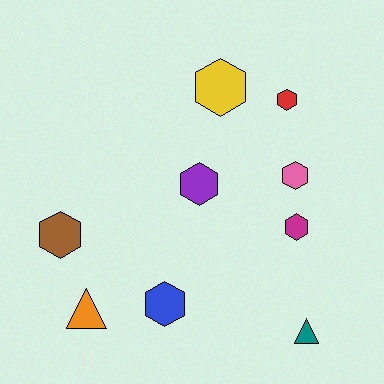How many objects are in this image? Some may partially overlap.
There are 9 objects.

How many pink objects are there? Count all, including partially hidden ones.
There is 1 pink object.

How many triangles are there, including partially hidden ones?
There are 2 triangles.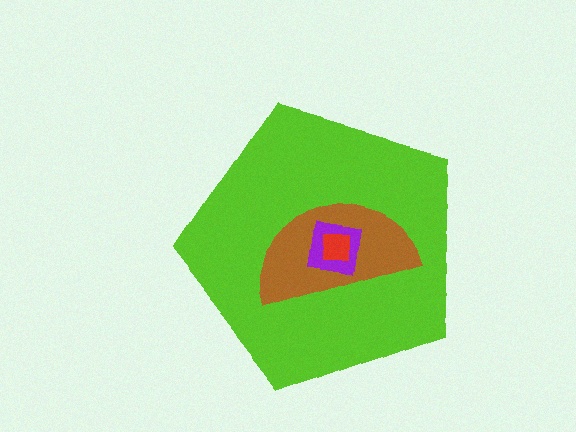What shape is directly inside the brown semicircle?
The purple square.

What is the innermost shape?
The red square.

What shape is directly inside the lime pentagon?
The brown semicircle.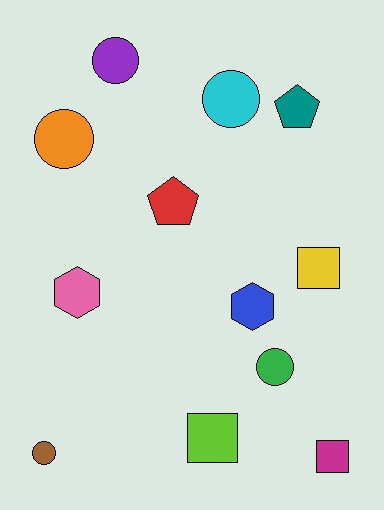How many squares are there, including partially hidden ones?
There are 3 squares.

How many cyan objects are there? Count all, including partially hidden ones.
There is 1 cyan object.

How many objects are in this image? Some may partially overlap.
There are 12 objects.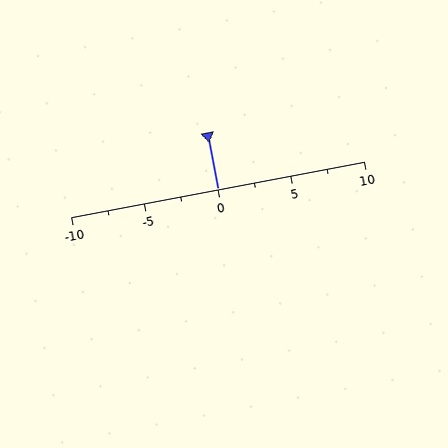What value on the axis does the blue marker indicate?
The marker indicates approximately 0.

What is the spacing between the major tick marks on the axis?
The major ticks are spaced 5 apart.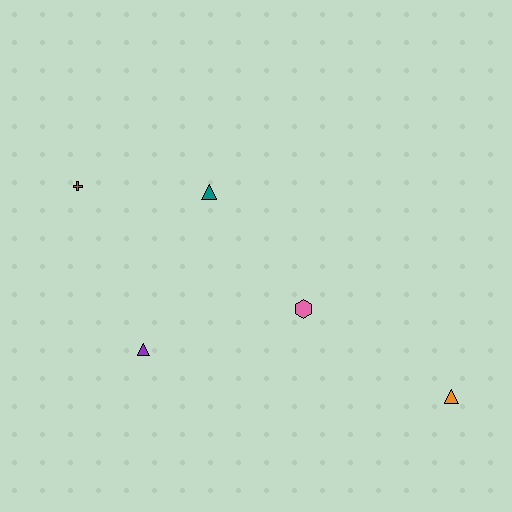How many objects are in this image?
There are 5 objects.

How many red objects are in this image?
There are no red objects.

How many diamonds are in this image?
There are no diamonds.